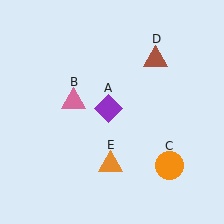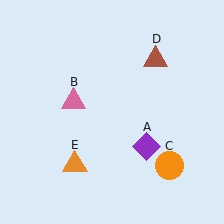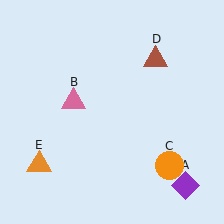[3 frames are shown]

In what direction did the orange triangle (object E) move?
The orange triangle (object E) moved left.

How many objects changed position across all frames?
2 objects changed position: purple diamond (object A), orange triangle (object E).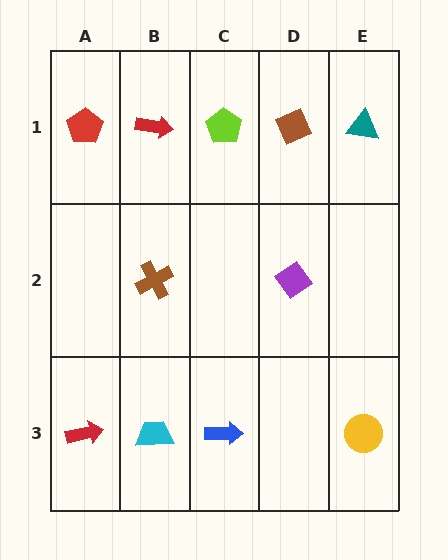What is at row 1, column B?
A red arrow.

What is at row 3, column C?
A blue arrow.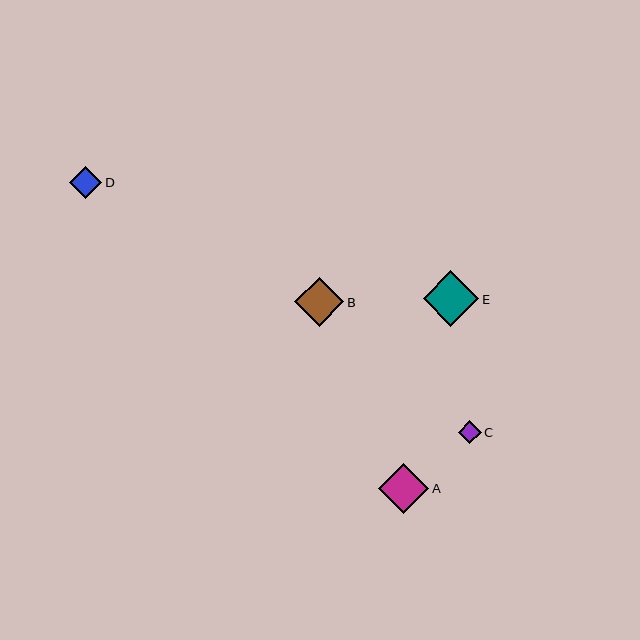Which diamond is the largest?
Diamond E is the largest with a size of approximately 56 pixels.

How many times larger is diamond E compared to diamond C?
Diamond E is approximately 2.4 times the size of diamond C.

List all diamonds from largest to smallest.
From largest to smallest: E, A, B, D, C.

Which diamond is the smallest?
Diamond C is the smallest with a size of approximately 23 pixels.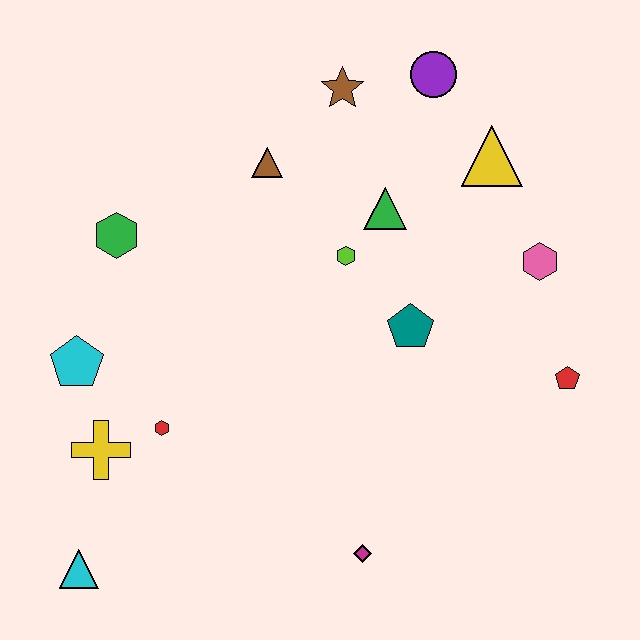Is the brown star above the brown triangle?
Yes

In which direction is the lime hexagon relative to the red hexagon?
The lime hexagon is to the right of the red hexagon.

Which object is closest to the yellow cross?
The red hexagon is closest to the yellow cross.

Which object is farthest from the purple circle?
The cyan triangle is farthest from the purple circle.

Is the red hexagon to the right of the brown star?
No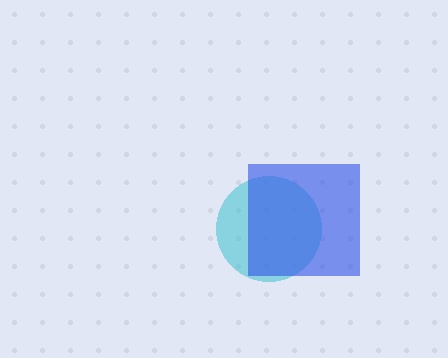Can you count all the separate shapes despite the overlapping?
Yes, there are 2 separate shapes.